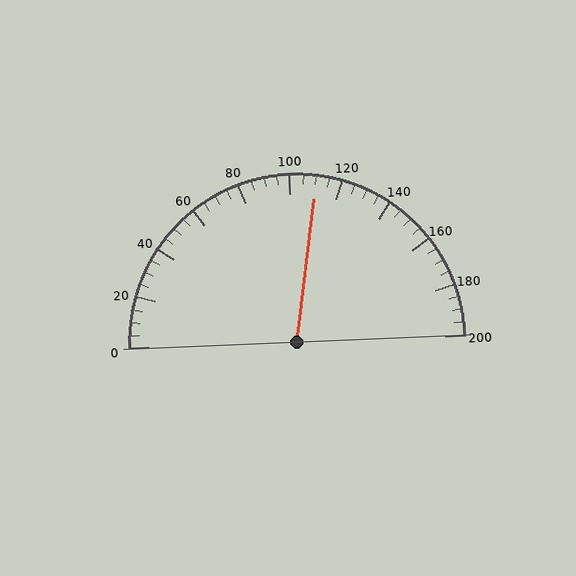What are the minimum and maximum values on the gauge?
The gauge ranges from 0 to 200.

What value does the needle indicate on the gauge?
The needle indicates approximately 110.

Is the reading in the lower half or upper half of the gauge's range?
The reading is in the upper half of the range (0 to 200).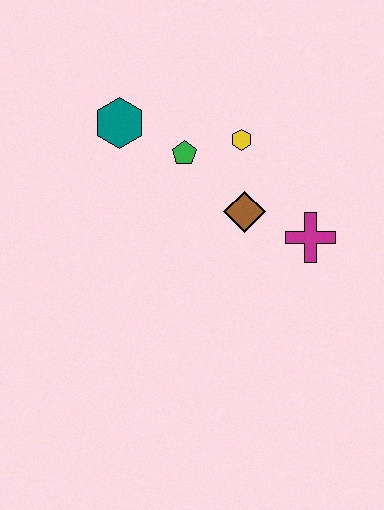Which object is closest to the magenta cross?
The brown diamond is closest to the magenta cross.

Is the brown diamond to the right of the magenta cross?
No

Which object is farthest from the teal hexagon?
The magenta cross is farthest from the teal hexagon.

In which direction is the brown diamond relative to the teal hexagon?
The brown diamond is to the right of the teal hexagon.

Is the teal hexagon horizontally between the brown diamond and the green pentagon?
No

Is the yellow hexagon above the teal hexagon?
No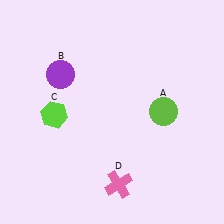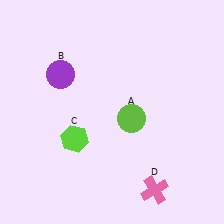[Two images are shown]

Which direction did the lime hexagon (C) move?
The lime hexagon (C) moved down.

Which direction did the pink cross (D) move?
The pink cross (D) moved right.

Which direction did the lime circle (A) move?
The lime circle (A) moved left.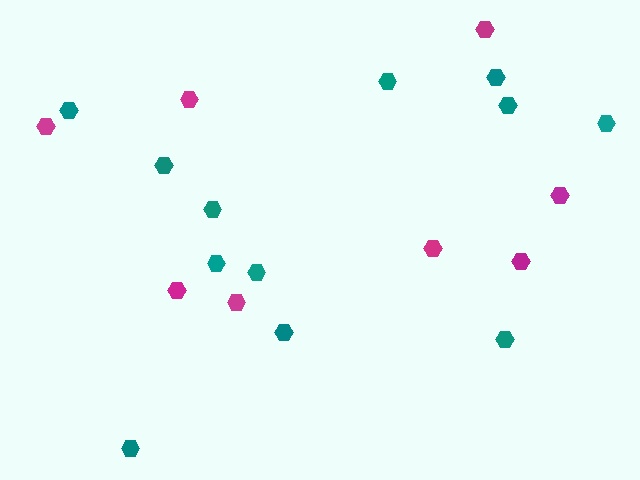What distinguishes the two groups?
There are 2 groups: one group of magenta hexagons (8) and one group of teal hexagons (12).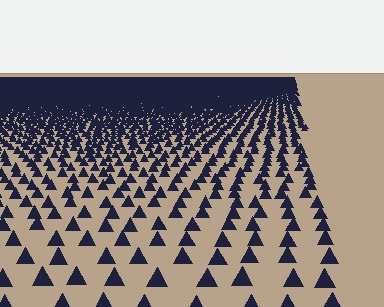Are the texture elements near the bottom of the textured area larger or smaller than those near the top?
Larger. Near the bottom, elements are closer to the viewer and appear at a bigger on-screen size.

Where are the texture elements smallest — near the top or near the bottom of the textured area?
Near the top.